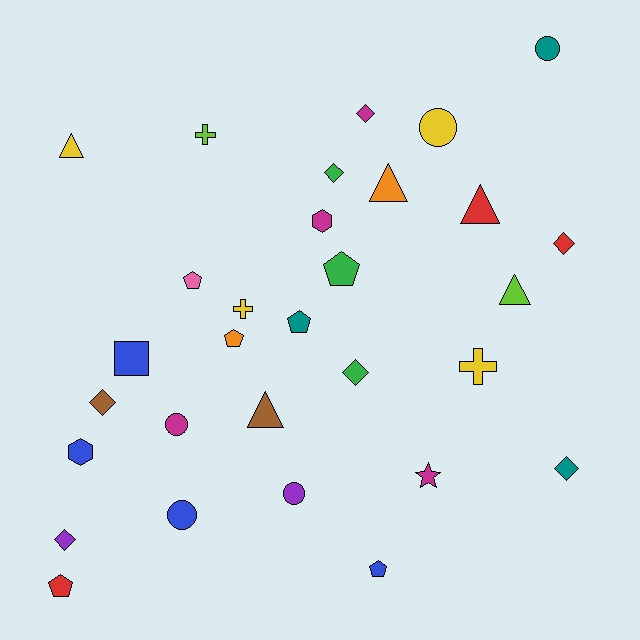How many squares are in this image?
There is 1 square.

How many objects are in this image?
There are 30 objects.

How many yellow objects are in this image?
There are 4 yellow objects.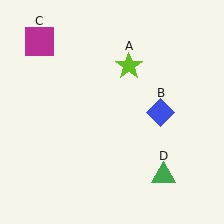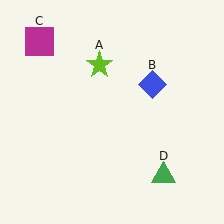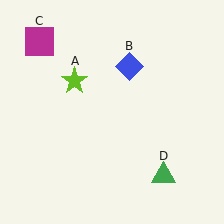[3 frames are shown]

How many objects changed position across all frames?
2 objects changed position: lime star (object A), blue diamond (object B).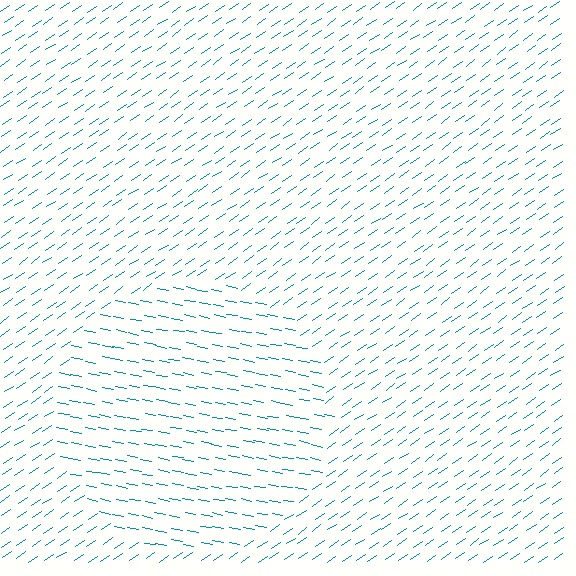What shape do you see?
I see a circle.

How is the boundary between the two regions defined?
The boundary is defined purely by a change in line orientation (approximately 45 degrees difference). All lines are the same color and thickness.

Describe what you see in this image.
The image is filled with small teal line segments. A circle region in the image has lines oriented differently from the surrounding lines, creating a visible texture boundary.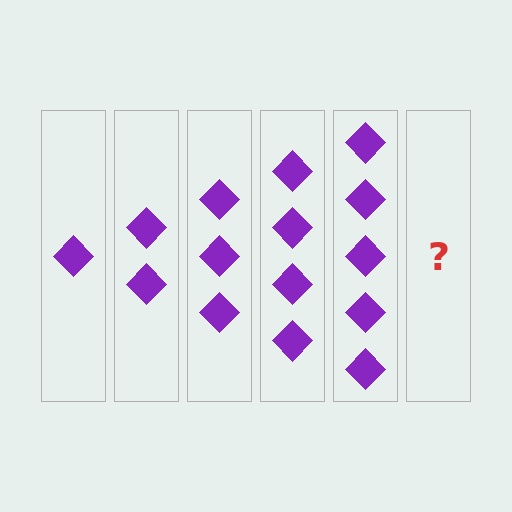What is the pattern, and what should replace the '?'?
The pattern is that each step adds one more diamond. The '?' should be 6 diamonds.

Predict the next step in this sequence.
The next step is 6 diamonds.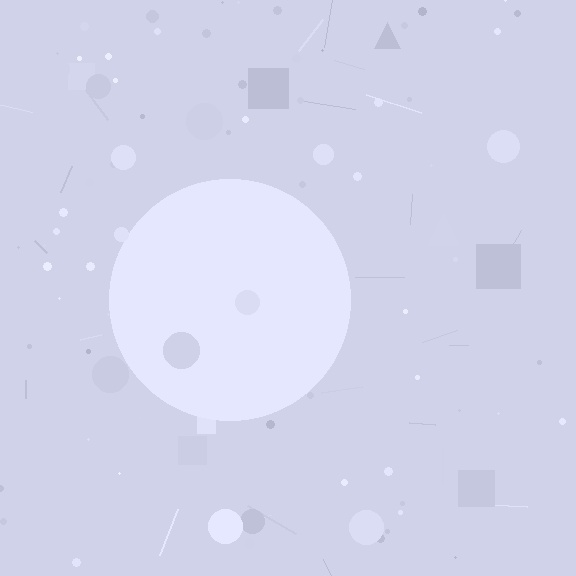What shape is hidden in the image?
A circle is hidden in the image.